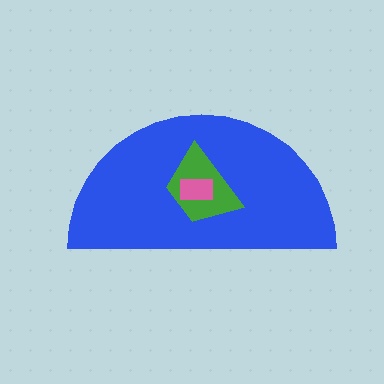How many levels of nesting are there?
3.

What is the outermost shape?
The blue semicircle.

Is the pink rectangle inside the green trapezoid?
Yes.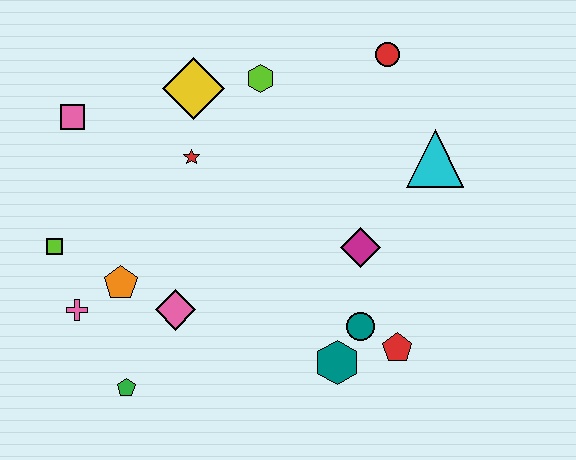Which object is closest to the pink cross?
The orange pentagon is closest to the pink cross.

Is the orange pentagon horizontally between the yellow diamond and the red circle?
No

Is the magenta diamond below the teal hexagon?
No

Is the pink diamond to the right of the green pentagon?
Yes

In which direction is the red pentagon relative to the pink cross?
The red pentagon is to the right of the pink cross.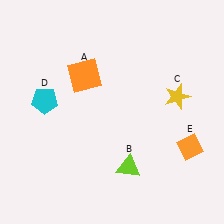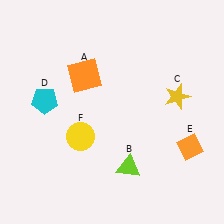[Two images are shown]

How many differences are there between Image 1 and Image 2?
There is 1 difference between the two images.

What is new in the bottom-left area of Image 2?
A yellow circle (F) was added in the bottom-left area of Image 2.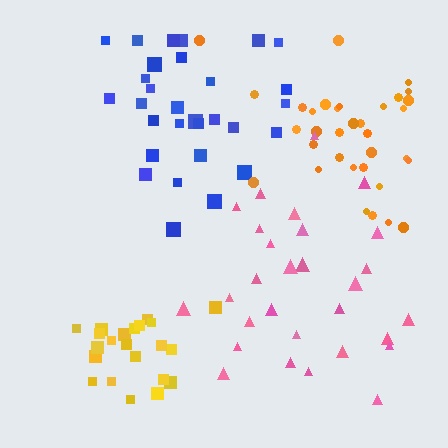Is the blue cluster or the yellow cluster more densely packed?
Yellow.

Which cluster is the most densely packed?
Yellow.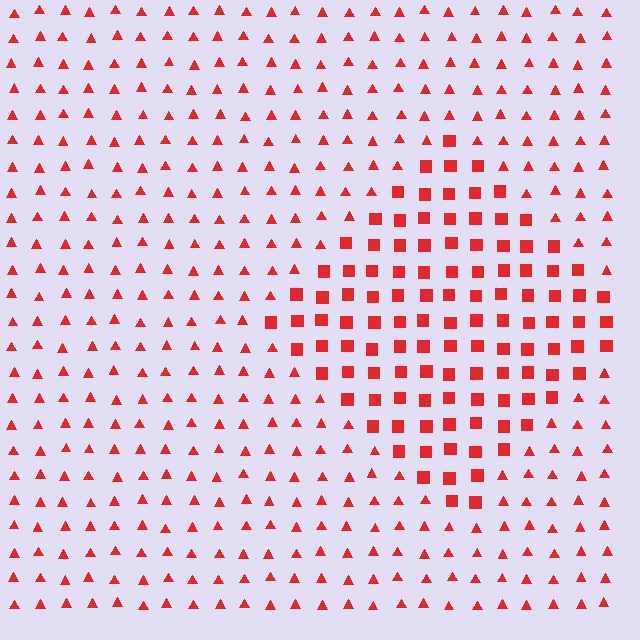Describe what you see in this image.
The image is filled with small red elements arranged in a uniform grid. A diamond-shaped region contains squares, while the surrounding area contains triangles. The boundary is defined purely by the change in element shape.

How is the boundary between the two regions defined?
The boundary is defined by a change in element shape: squares inside vs. triangles outside. All elements share the same color and spacing.